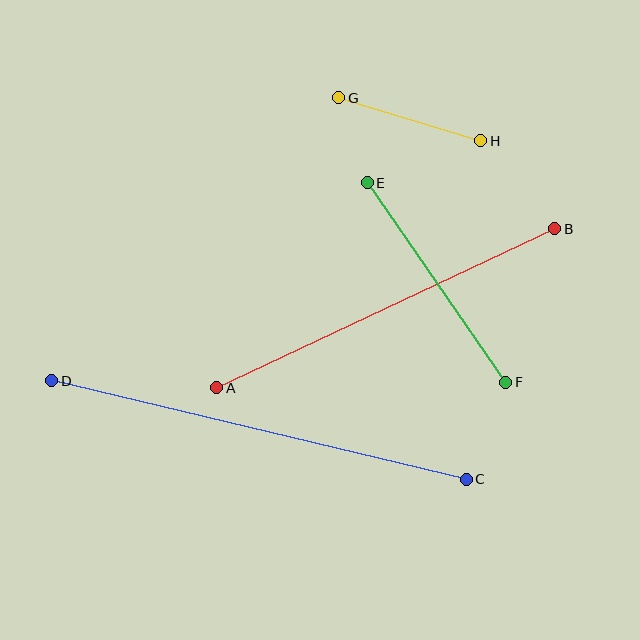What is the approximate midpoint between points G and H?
The midpoint is at approximately (410, 119) pixels.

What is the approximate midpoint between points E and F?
The midpoint is at approximately (436, 283) pixels.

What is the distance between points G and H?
The distance is approximately 148 pixels.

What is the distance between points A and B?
The distance is approximately 374 pixels.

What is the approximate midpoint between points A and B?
The midpoint is at approximately (386, 308) pixels.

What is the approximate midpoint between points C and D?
The midpoint is at approximately (259, 430) pixels.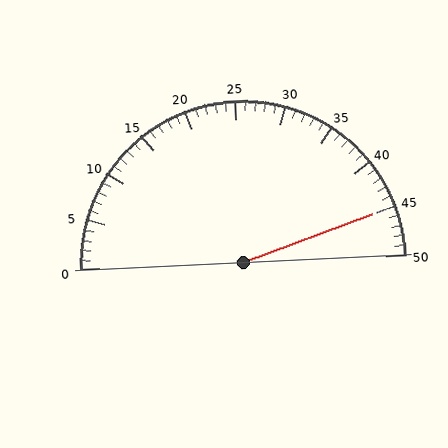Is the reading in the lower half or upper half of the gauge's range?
The reading is in the upper half of the range (0 to 50).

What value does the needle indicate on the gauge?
The needle indicates approximately 45.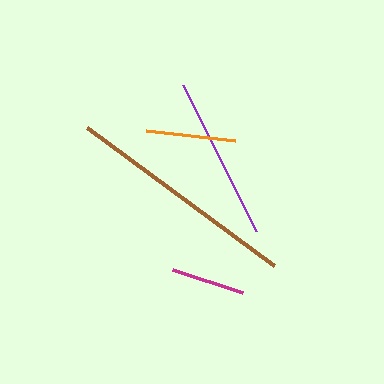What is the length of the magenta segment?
The magenta segment is approximately 74 pixels long.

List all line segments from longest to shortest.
From longest to shortest: brown, purple, orange, magenta.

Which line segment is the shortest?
The magenta line is the shortest at approximately 74 pixels.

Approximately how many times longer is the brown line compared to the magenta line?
The brown line is approximately 3.1 times the length of the magenta line.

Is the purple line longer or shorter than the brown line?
The brown line is longer than the purple line.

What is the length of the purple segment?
The purple segment is approximately 163 pixels long.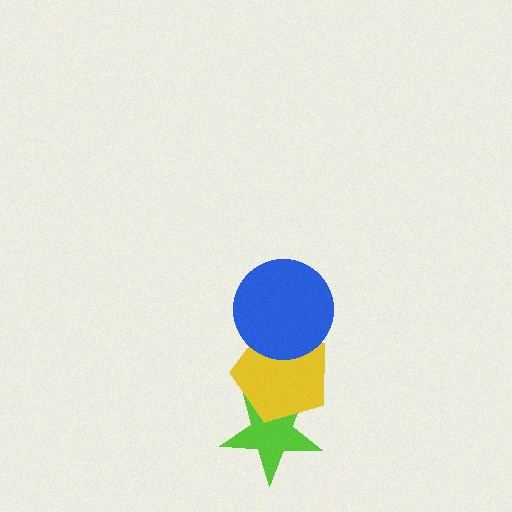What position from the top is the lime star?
The lime star is 3rd from the top.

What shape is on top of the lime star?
The yellow pentagon is on top of the lime star.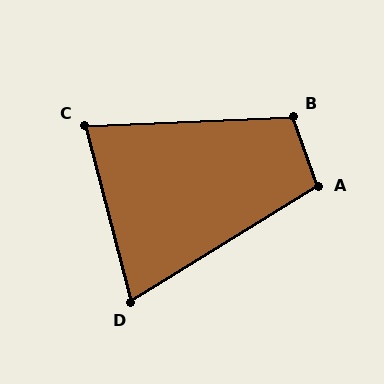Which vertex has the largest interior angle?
B, at approximately 107 degrees.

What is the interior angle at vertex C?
Approximately 78 degrees (acute).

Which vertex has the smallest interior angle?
D, at approximately 73 degrees.